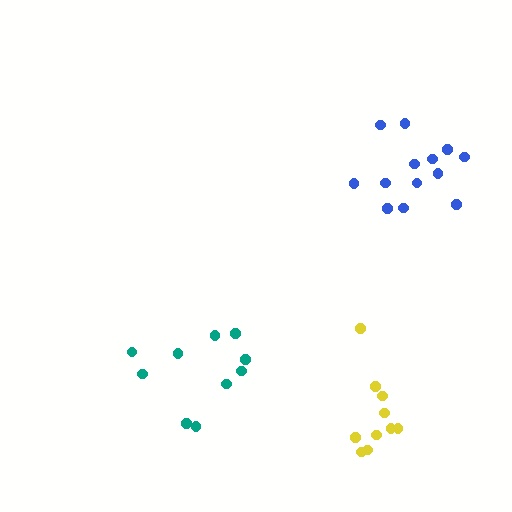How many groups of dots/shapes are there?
There are 3 groups.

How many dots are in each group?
Group 1: 10 dots, Group 2: 10 dots, Group 3: 13 dots (33 total).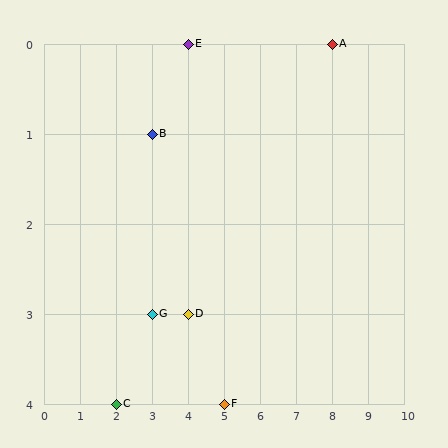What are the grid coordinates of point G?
Point G is at grid coordinates (3, 3).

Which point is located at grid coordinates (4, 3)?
Point D is at (4, 3).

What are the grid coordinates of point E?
Point E is at grid coordinates (4, 0).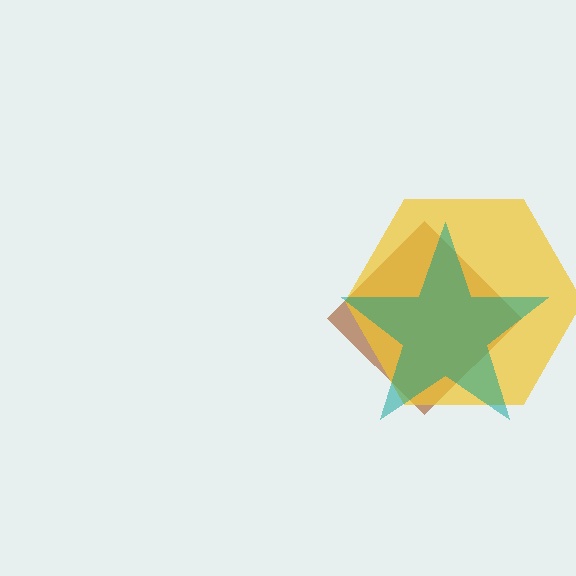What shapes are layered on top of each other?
The layered shapes are: a brown diamond, a yellow hexagon, a teal star.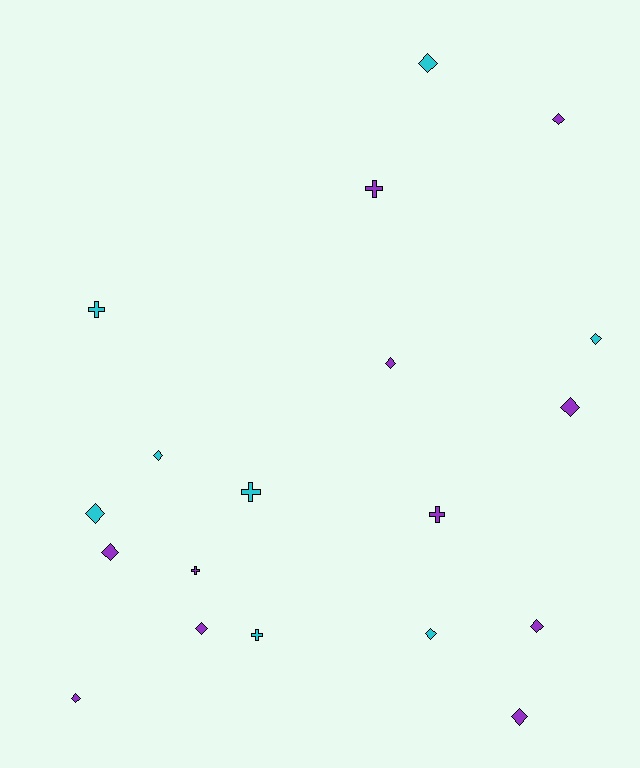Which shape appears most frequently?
Diamond, with 13 objects.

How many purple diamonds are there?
There are 8 purple diamonds.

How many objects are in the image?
There are 19 objects.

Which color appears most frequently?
Purple, with 11 objects.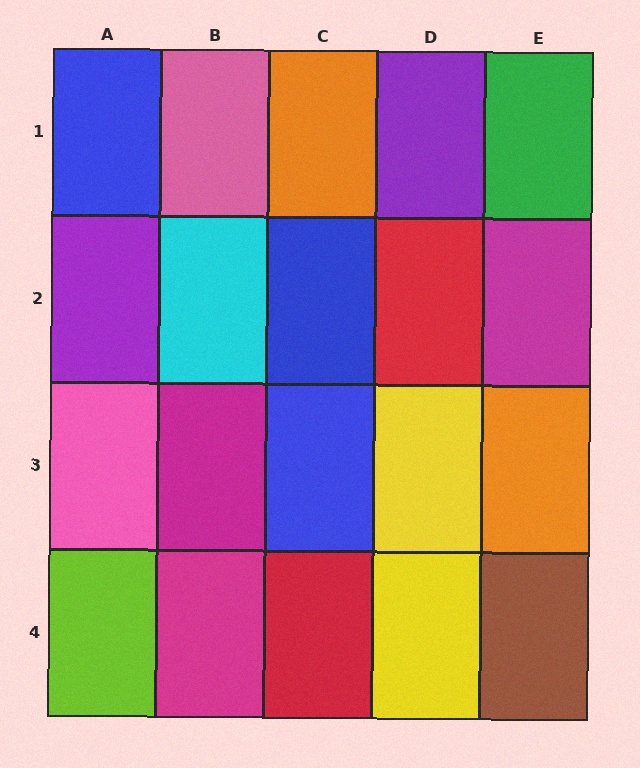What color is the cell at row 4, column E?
Brown.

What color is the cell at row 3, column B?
Magenta.